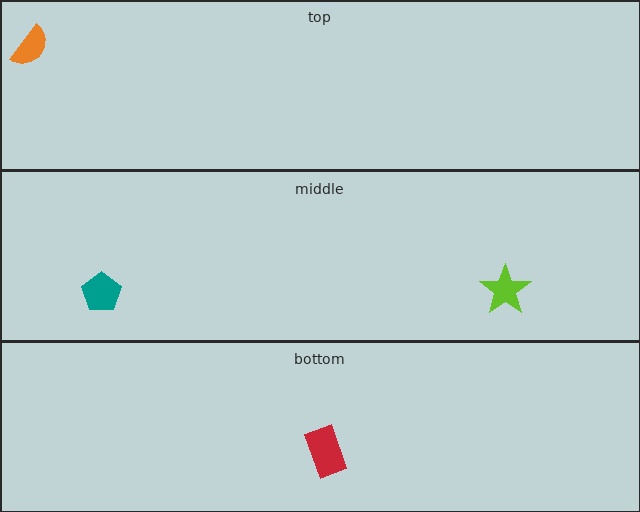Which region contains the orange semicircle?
The top region.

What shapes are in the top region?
The orange semicircle.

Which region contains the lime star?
The middle region.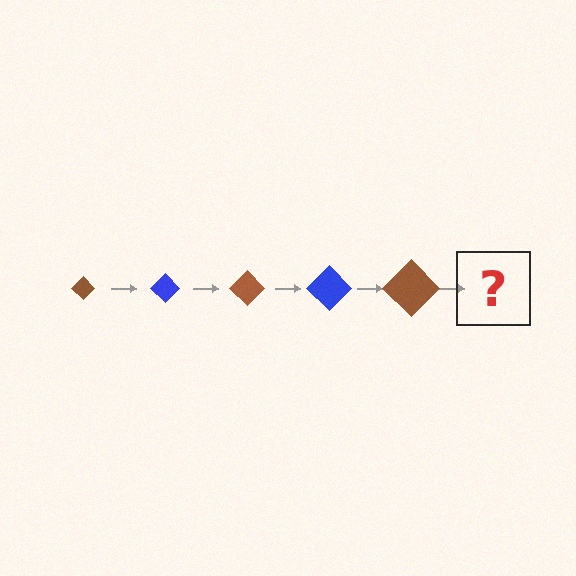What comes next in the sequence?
The next element should be a blue diamond, larger than the previous one.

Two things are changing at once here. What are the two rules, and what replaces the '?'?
The two rules are that the diamond grows larger each step and the color cycles through brown and blue. The '?' should be a blue diamond, larger than the previous one.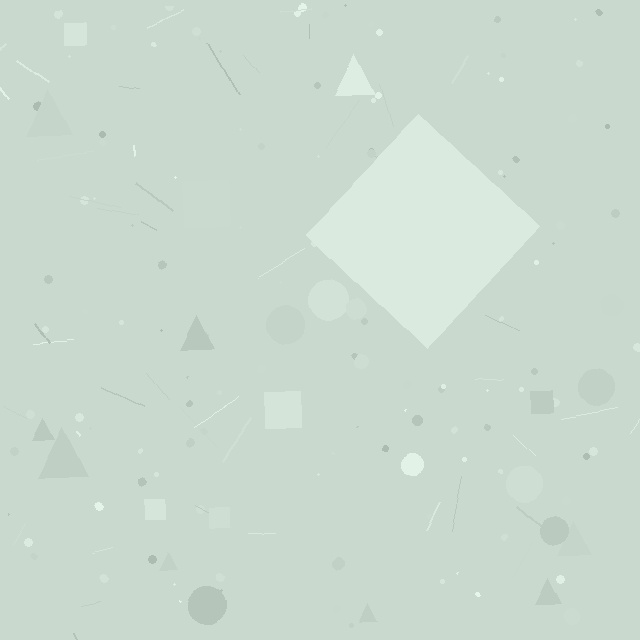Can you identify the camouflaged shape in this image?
The camouflaged shape is a diamond.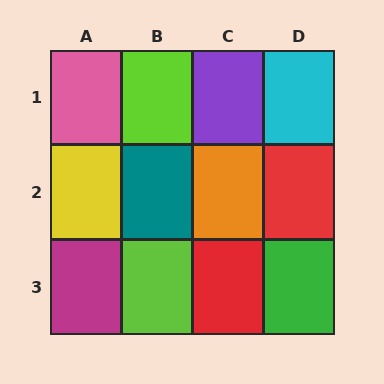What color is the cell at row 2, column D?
Red.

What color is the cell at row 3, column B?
Lime.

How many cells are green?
1 cell is green.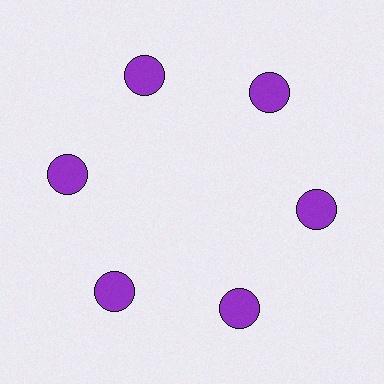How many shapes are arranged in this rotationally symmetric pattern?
There are 6 shapes, arranged in 6 groups of 1.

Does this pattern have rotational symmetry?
Yes, this pattern has 6-fold rotational symmetry. It looks the same after rotating 60 degrees around the center.